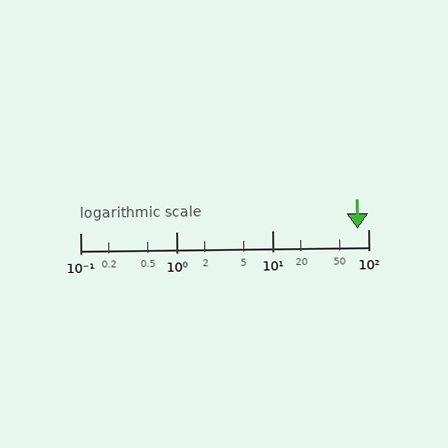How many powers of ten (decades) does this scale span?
The scale spans 3 decades, from 0.1 to 100.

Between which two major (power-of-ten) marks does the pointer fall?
The pointer is between 10 and 100.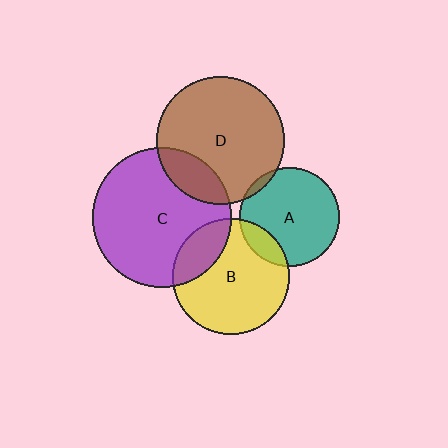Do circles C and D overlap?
Yes.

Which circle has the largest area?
Circle C (purple).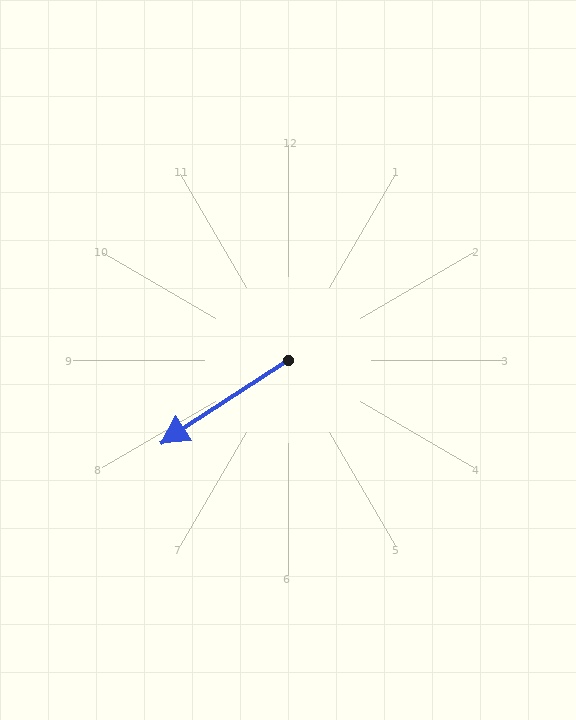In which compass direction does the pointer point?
Southwest.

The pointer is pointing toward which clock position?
Roughly 8 o'clock.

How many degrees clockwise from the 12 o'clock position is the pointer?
Approximately 237 degrees.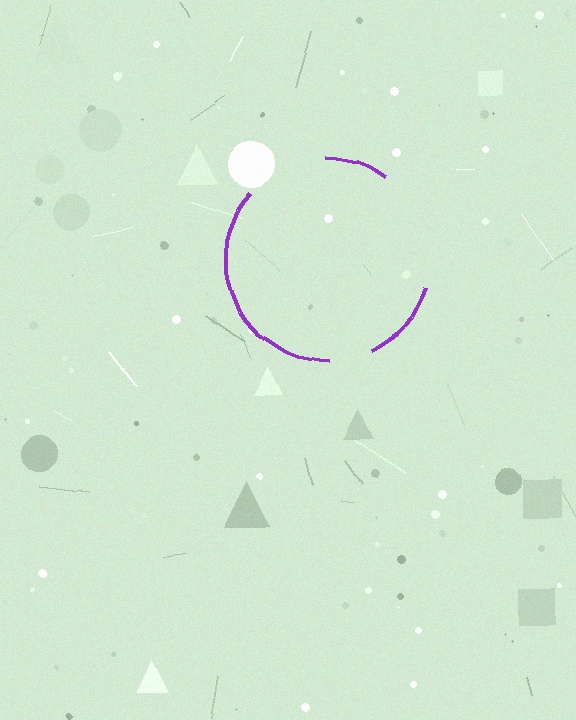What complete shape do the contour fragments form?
The contour fragments form a circle.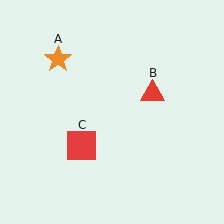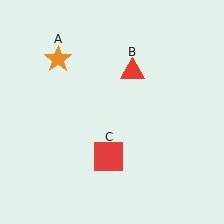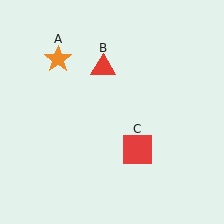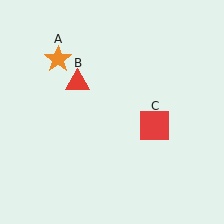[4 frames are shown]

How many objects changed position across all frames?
2 objects changed position: red triangle (object B), red square (object C).